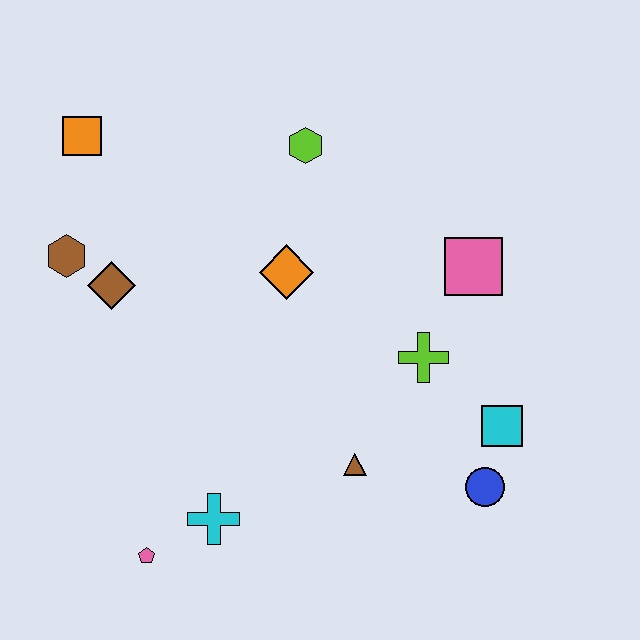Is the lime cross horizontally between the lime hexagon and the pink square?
Yes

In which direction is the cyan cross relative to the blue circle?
The cyan cross is to the left of the blue circle.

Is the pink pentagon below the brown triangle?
Yes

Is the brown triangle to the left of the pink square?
Yes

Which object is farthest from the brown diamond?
The blue circle is farthest from the brown diamond.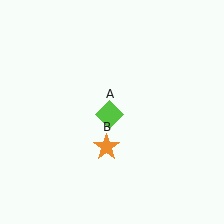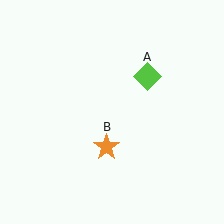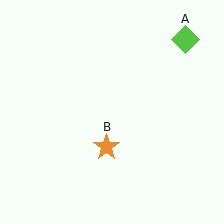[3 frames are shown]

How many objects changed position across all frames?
1 object changed position: lime diamond (object A).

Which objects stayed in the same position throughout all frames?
Orange star (object B) remained stationary.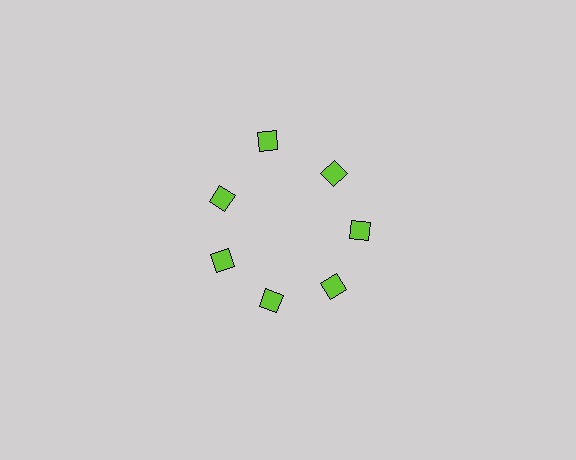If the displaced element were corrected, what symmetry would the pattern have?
It would have 7-fold rotational symmetry — the pattern would map onto itself every 51 degrees.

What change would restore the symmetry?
The symmetry would be restored by moving it inward, back onto the ring so that all 7 diamonds sit at equal angles and equal distance from the center.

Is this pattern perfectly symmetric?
No. The 7 lime diamonds are arranged in a ring, but one element near the 12 o'clock position is pushed outward from the center, breaking the 7-fold rotational symmetry.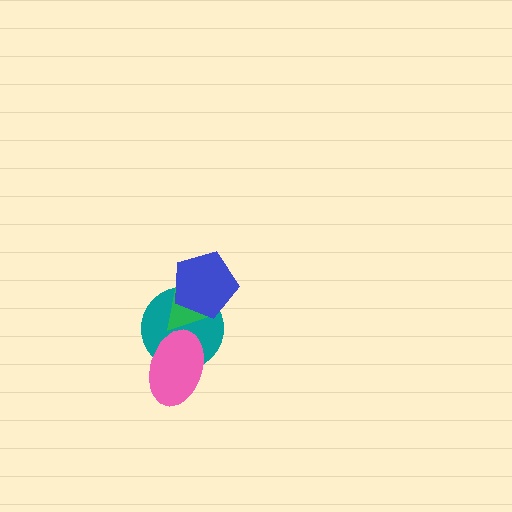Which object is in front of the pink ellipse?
The green triangle is in front of the pink ellipse.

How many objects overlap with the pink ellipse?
2 objects overlap with the pink ellipse.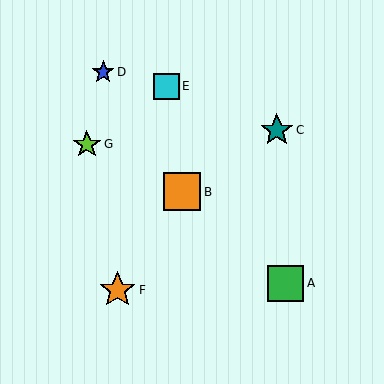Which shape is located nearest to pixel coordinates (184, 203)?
The orange square (labeled B) at (182, 192) is nearest to that location.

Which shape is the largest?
The orange square (labeled B) is the largest.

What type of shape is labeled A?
Shape A is a green square.